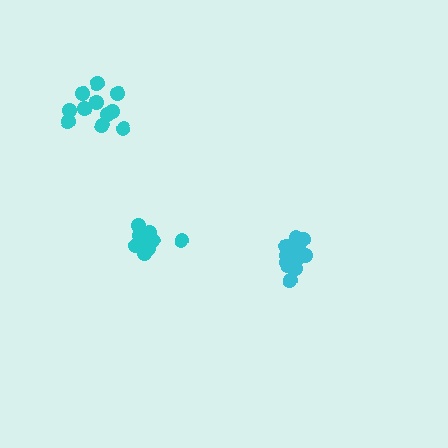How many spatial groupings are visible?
There are 3 spatial groupings.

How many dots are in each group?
Group 1: 14 dots, Group 2: 12 dots, Group 3: 11 dots (37 total).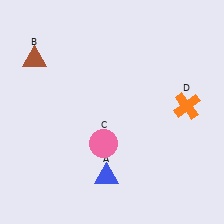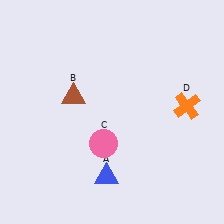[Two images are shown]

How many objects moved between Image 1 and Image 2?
1 object moved between the two images.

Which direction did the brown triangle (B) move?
The brown triangle (B) moved right.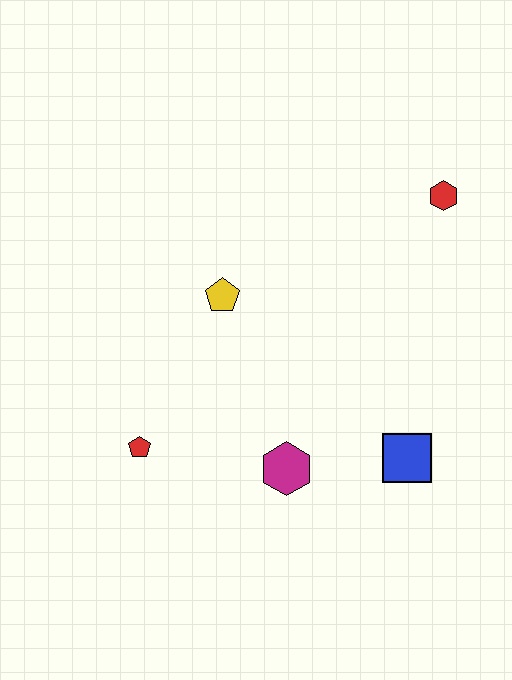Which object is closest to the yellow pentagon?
The red pentagon is closest to the yellow pentagon.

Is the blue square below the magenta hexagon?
No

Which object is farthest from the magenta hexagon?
The red hexagon is farthest from the magenta hexagon.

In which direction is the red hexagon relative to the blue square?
The red hexagon is above the blue square.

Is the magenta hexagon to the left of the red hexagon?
Yes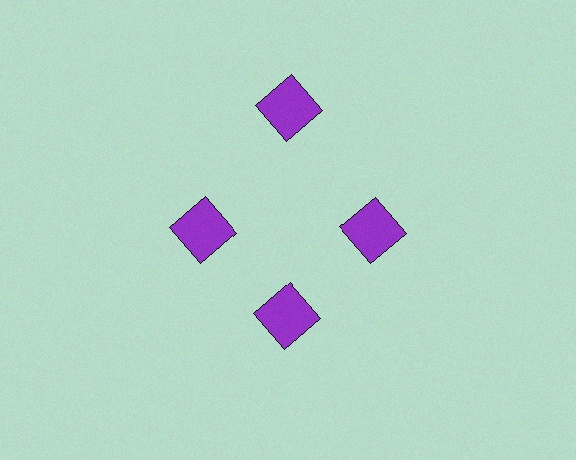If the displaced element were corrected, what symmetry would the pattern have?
It would have 4-fold rotational symmetry — the pattern would map onto itself every 90 degrees.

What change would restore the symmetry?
The symmetry would be restored by moving it inward, back onto the ring so that all 4 squares sit at equal angles and equal distance from the center.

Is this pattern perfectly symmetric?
No. The 4 purple squares are arranged in a ring, but one element near the 12 o'clock position is pushed outward from the center, breaking the 4-fold rotational symmetry.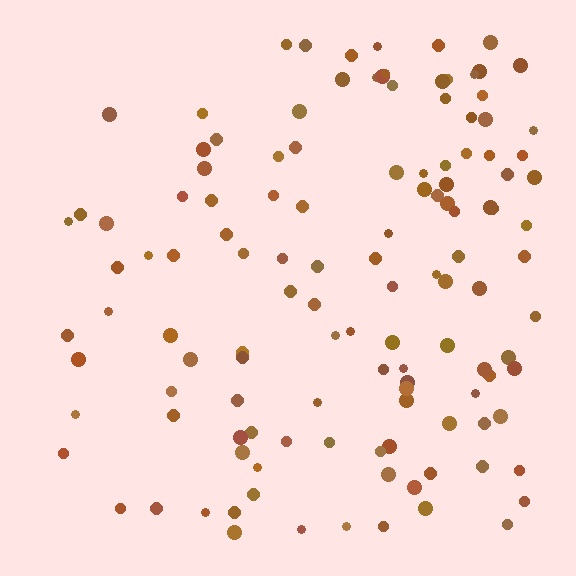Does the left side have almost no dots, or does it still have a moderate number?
Still a moderate number, just noticeably fewer than the right.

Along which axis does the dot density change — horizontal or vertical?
Horizontal.